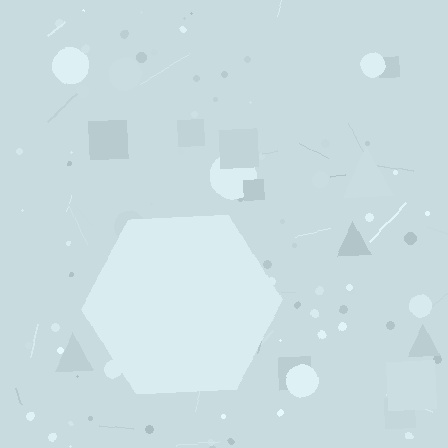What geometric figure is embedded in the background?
A hexagon is embedded in the background.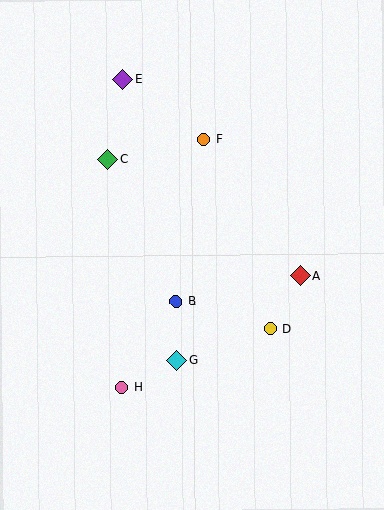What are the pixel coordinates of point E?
Point E is at (123, 79).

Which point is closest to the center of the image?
Point B at (176, 302) is closest to the center.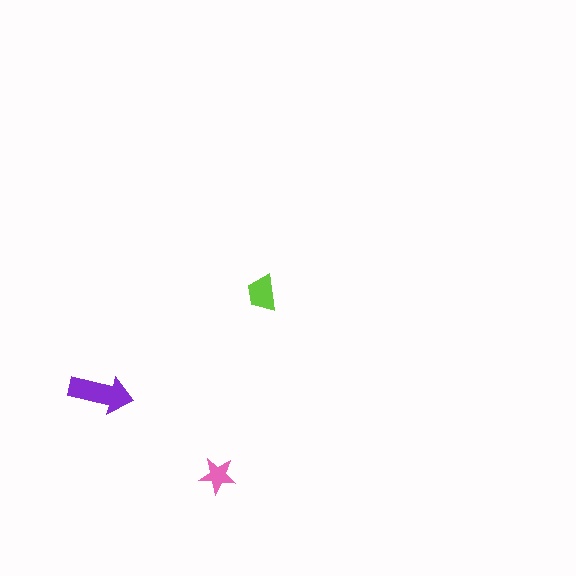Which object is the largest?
The purple arrow.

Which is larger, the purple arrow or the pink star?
The purple arrow.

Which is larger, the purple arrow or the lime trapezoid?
The purple arrow.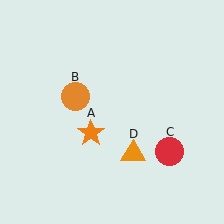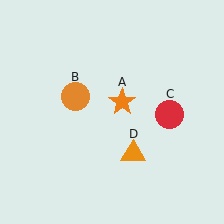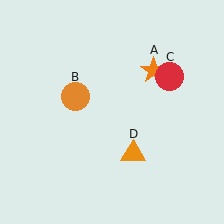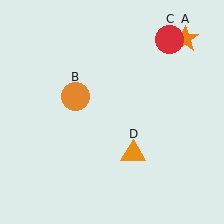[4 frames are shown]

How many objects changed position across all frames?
2 objects changed position: orange star (object A), red circle (object C).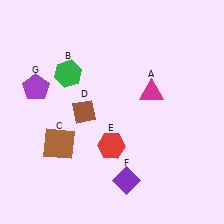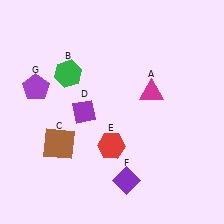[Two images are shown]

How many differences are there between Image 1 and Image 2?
There is 1 difference between the two images.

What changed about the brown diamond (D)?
In Image 1, D is brown. In Image 2, it changed to purple.